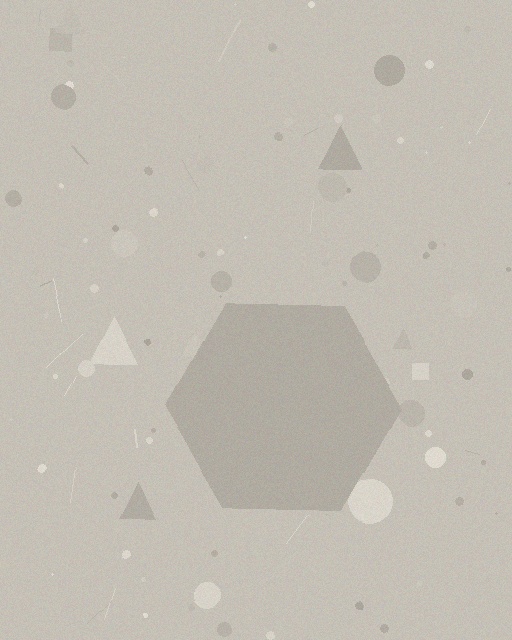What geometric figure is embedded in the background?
A hexagon is embedded in the background.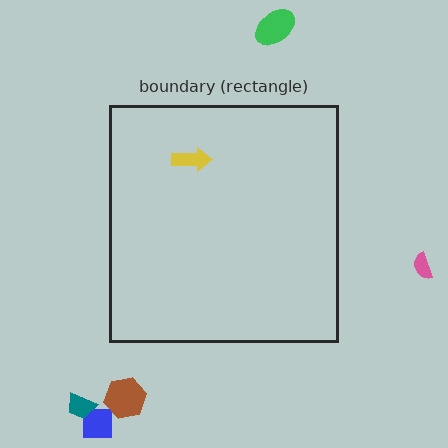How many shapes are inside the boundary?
1 inside, 5 outside.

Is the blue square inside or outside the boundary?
Outside.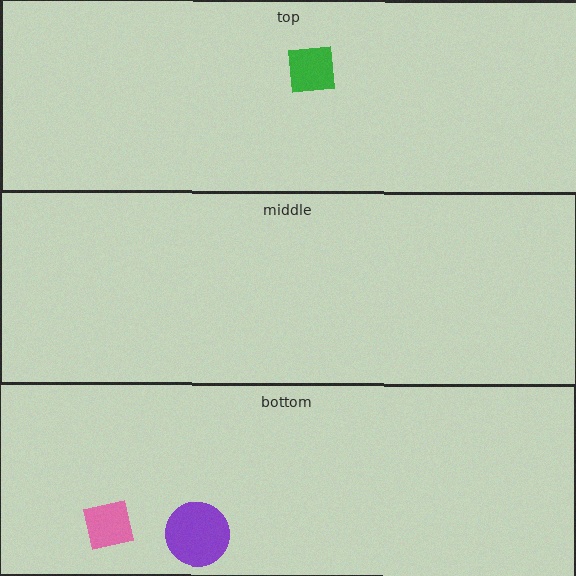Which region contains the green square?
The top region.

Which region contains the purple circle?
The bottom region.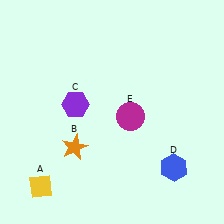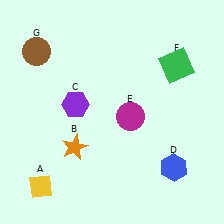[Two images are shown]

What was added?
A green square (F), a brown circle (G) were added in Image 2.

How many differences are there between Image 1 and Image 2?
There are 2 differences between the two images.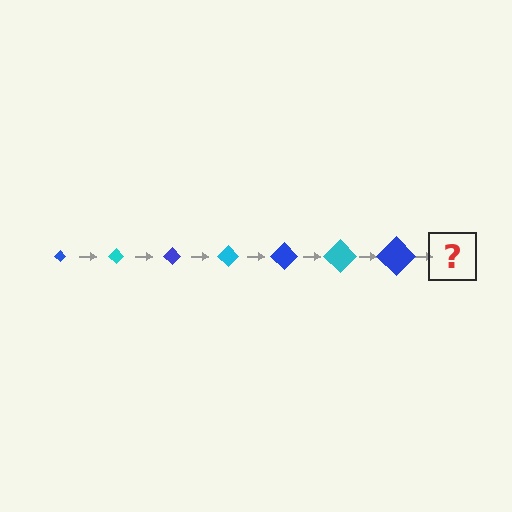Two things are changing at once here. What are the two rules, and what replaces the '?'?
The two rules are that the diamond grows larger each step and the color cycles through blue and cyan. The '?' should be a cyan diamond, larger than the previous one.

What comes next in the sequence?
The next element should be a cyan diamond, larger than the previous one.